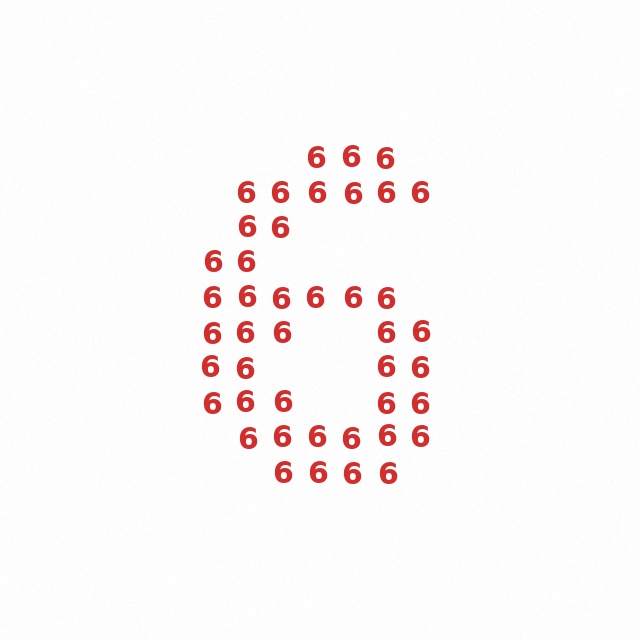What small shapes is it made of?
It is made of small digit 6's.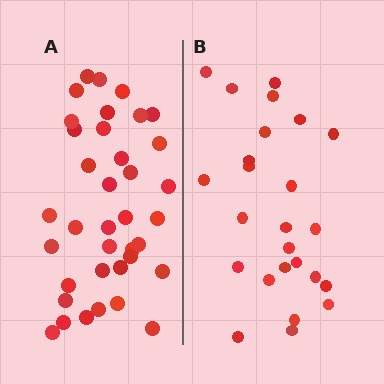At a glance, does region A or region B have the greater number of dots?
Region A (the left region) has more dots.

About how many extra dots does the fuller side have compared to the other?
Region A has roughly 12 or so more dots than region B.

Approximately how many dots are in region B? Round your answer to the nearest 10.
About 20 dots. (The exact count is 25, which rounds to 20.)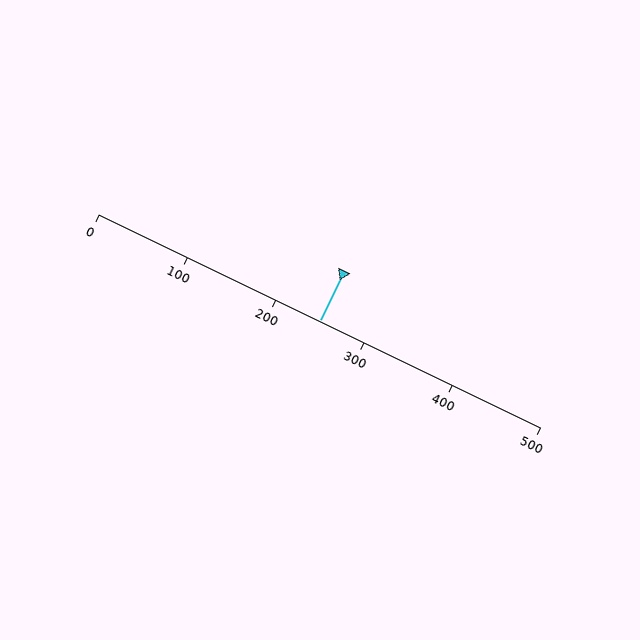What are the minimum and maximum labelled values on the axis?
The axis runs from 0 to 500.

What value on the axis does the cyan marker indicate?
The marker indicates approximately 250.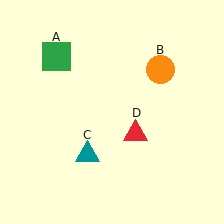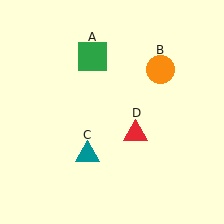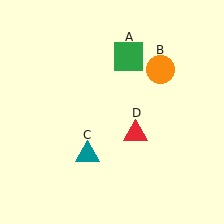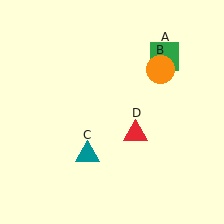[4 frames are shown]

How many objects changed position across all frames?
1 object changed position: green square (object A).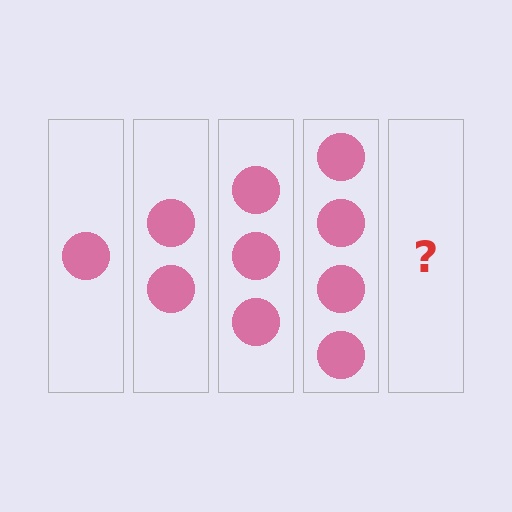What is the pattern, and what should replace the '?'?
The pattern is that each step adds one more circle. The '?' should be 5 circles.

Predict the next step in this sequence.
The next step is 5 circles.